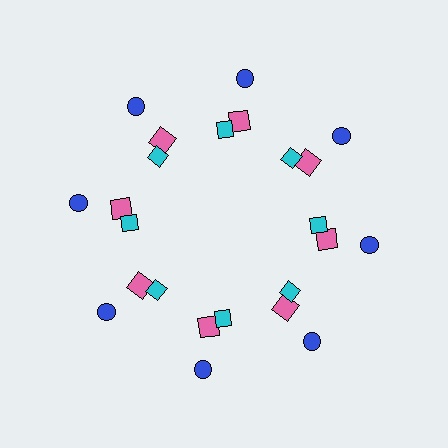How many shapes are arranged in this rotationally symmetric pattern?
There are 24 shapes, arranged in 8 groups of 3.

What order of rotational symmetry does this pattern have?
This pattern has 8-fold rotational symmetry.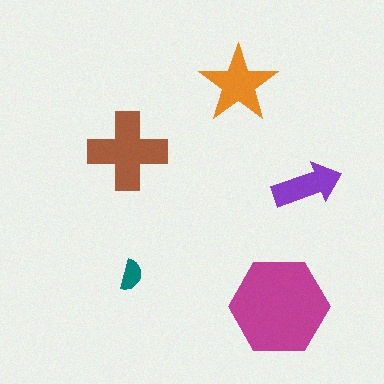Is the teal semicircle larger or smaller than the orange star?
Smaller.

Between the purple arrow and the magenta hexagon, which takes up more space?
The magenta hexagon.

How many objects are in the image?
There are 5 objects in the image.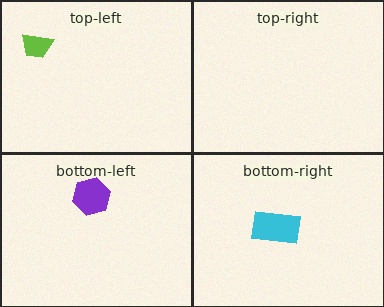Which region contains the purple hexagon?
The bottom-left region.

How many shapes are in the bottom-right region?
1.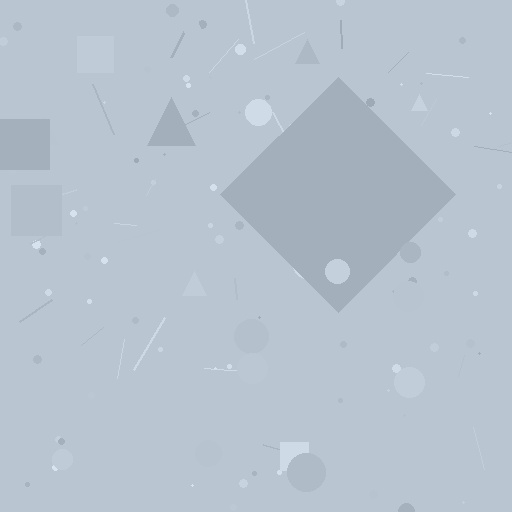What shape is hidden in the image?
A diamond is hidden in the image.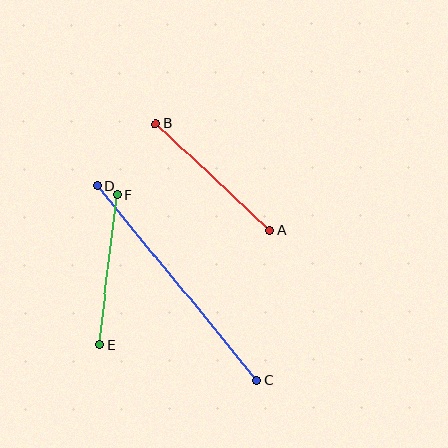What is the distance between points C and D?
The distance is approximately 251 pixels.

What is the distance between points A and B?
The distance is approximately 156 pixels.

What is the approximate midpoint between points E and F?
The midpoint is at approximately (108, 269) pixels.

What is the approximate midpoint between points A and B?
The midpoint is at approximately (213, 177) pixels.